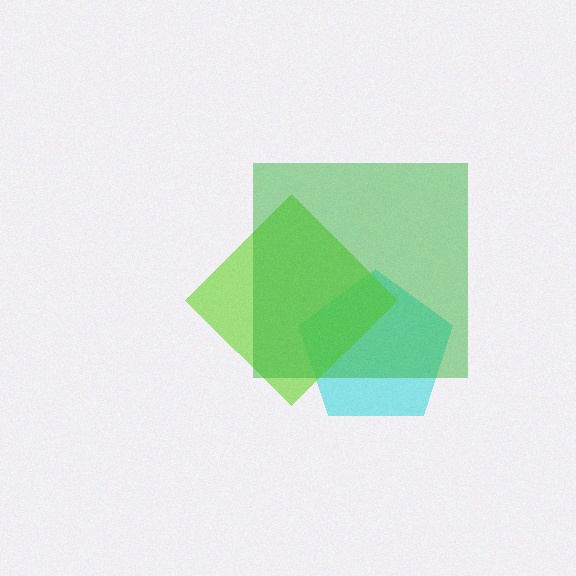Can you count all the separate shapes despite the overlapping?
Yes, there are 3 separate shapes.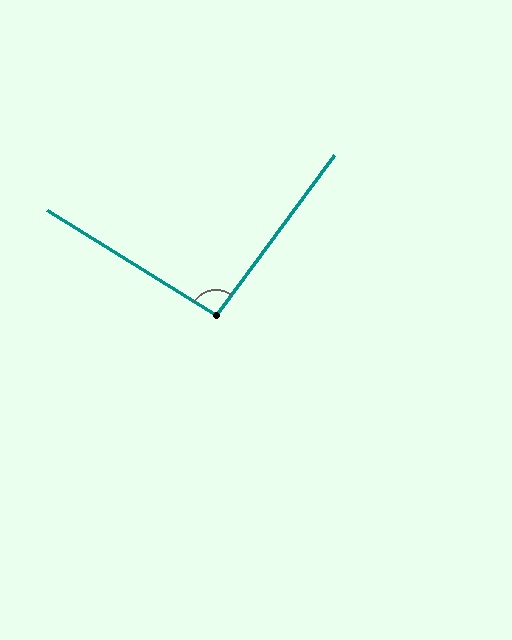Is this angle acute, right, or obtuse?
It is approximately a right angle.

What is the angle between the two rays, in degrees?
Approximately 94 degrees.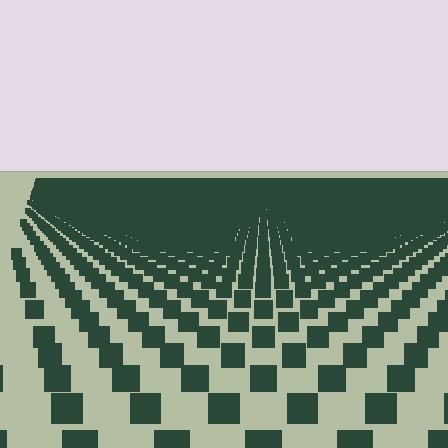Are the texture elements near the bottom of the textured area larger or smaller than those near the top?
Larger. Near the bottom, elements are closer to the viewer and appear at a bigger on-screen size.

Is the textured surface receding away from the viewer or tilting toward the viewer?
The surface is receding away from the viewer. Texture elements get smaller and denser toward the top.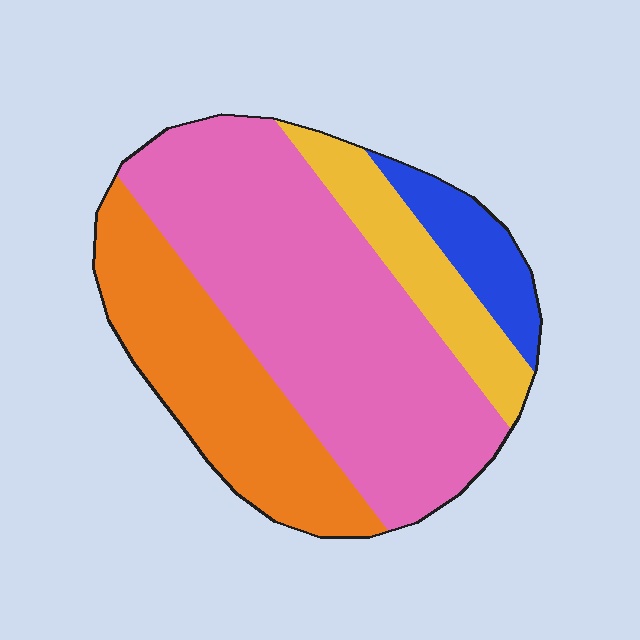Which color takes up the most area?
Pink, at roughly 50%.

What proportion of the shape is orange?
Orange covers 27% of the shape.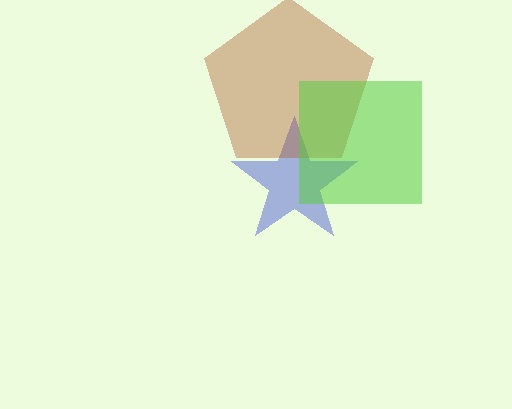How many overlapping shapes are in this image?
There are 3 overlapping shapes in the image.